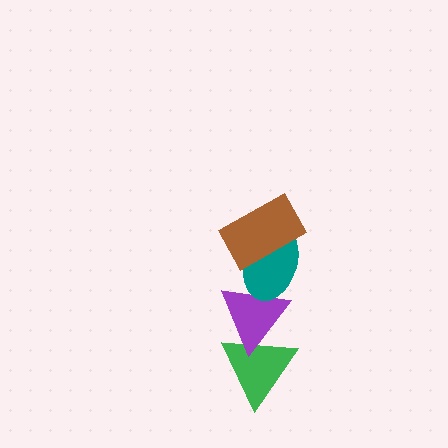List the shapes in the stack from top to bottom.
From top to bottom: the brown rectangle, the teal ellipse, the purple triangle, the green triangle.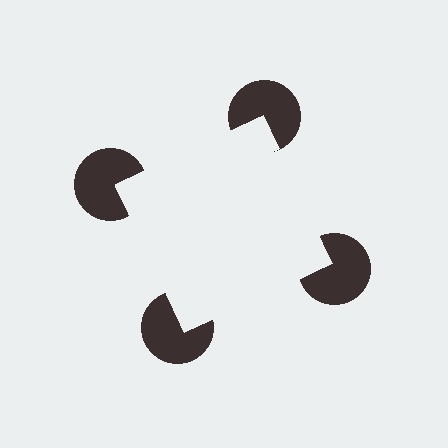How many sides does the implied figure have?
4 sides.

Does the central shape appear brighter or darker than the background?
It typically appears slightly brighter than the background, even though no actual brightness change is drawn.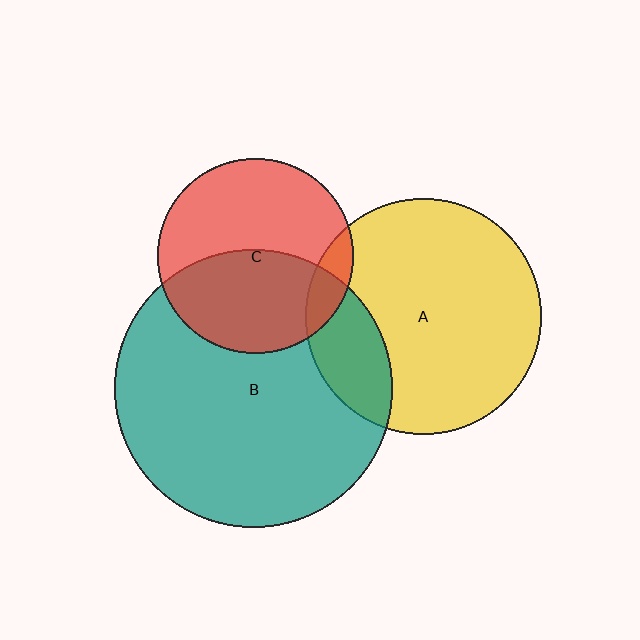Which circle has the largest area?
Circle B (teal).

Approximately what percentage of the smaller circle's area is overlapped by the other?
Approximately 10%.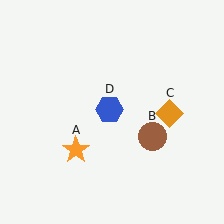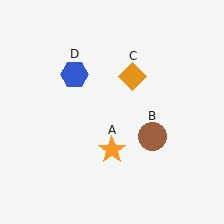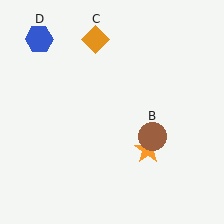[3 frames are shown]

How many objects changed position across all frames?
3 objects changed position: orange star (object A), orange diamond (object C), blue hexagon (object D).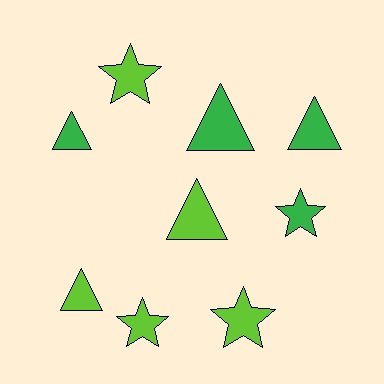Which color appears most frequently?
Lime, with 5 objects.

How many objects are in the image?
There are 9 objects.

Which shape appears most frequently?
Triangle, with 5 objects.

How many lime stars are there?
There are 3 lime stars.